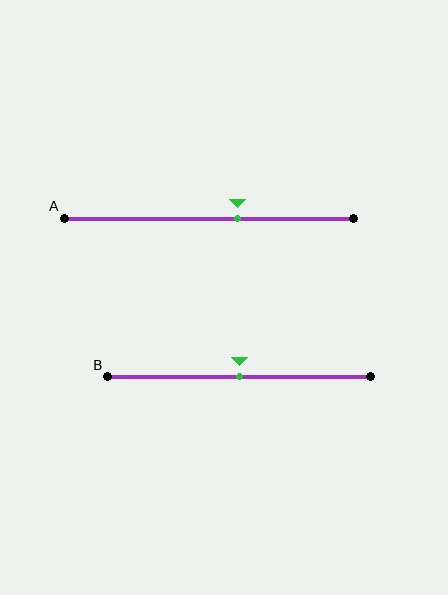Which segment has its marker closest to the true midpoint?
Segment B has its marker closest to the true midpoint.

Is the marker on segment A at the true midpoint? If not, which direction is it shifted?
No, the marker on segment A is shifted to the right by about 10% of the segment length.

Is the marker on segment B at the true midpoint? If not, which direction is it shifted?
Yes, the marker on segment B is at the true midpoint.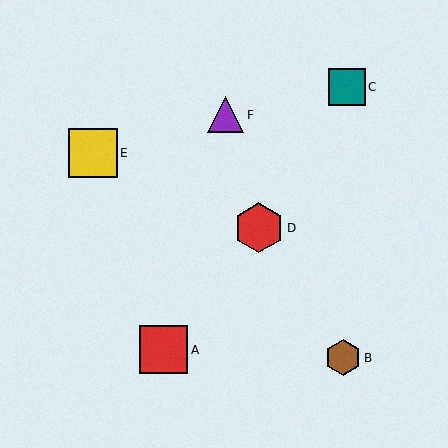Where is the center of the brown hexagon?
The center of the brown hexagon is at (343, 358).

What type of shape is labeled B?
Shape B is a brown hexagon.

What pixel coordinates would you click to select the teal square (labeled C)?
Click at (347, 87) to select the teal square C.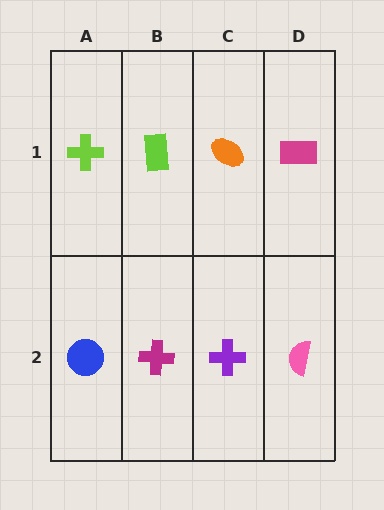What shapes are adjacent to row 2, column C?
An orange ellipse (row 1, column C), a magenta cross (row 2, column B), a pink semicircle (row 2, column D).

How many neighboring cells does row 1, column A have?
2.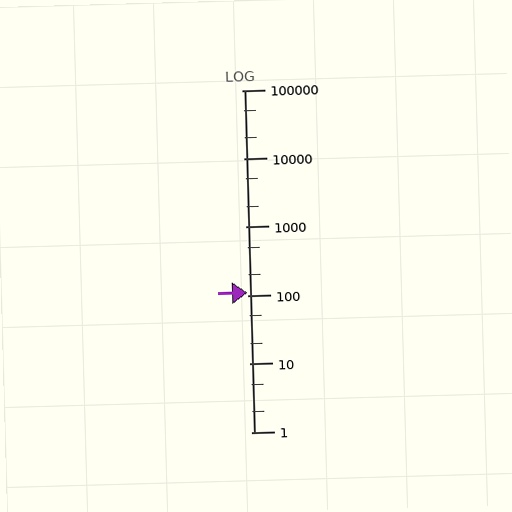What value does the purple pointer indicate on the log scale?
The pointer indicates approximately 110.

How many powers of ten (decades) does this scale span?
The scale spans 5 decades, from 1 to 100000.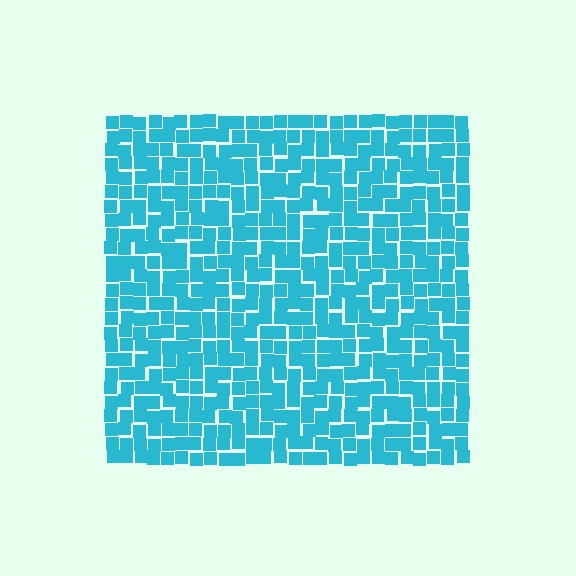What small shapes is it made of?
It is made of small squares.